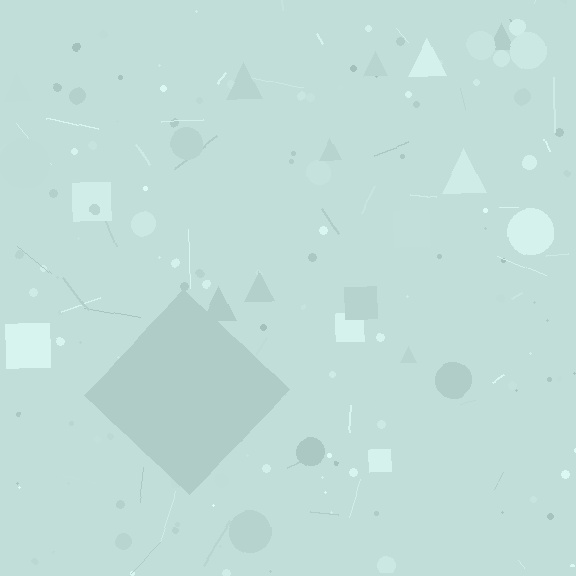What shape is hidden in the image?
A diamond is hidden in the image.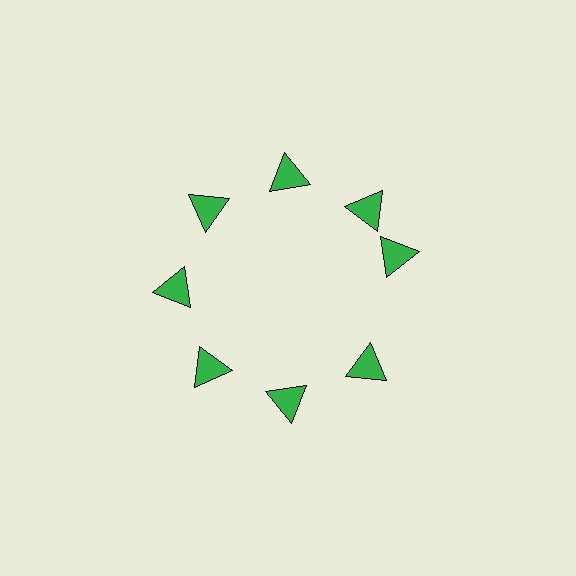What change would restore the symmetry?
The symmetry would be restored by rotating it back into even spacing with its neighbors so that all 8 triangles sit at equal angles and equal distance from the center.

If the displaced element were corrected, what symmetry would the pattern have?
It would have 8-fold rotational symmetry — the pattern would map onto itself every 45 degrees.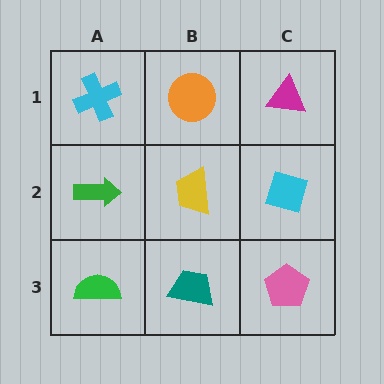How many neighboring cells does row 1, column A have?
2.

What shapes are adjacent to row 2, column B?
An orange circle (row 1, column B), a teal trapezoid (row 3, column B), a green arrow (row 2, column A), a cyan diamond (row 2, column C).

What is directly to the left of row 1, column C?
An orange circle.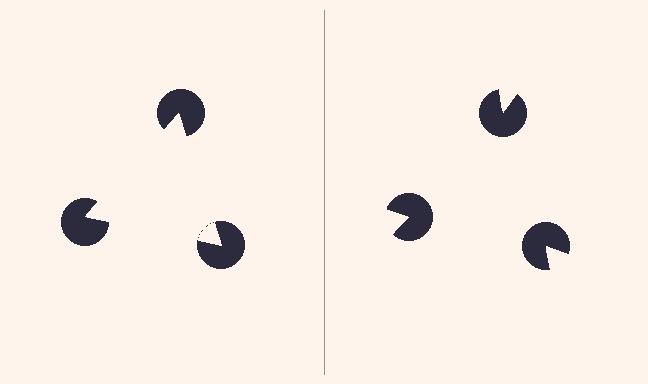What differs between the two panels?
The pac-man discs are positioned identically on both sides; only the wedge orientations differ. On the left they align to a triangle; on the right they are misaligned.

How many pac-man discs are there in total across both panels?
6 — 3 on each side.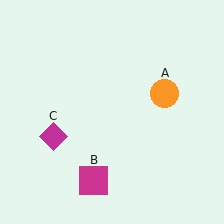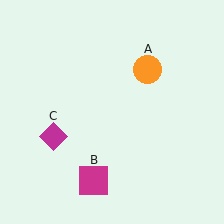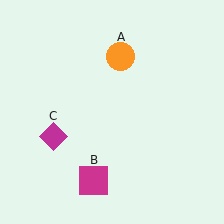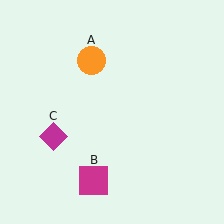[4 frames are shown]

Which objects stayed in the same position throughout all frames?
Magenta square (object B) and magenta diamond (object C) remained stationary.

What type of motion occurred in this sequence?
The orange circle (object A) rotated counterclockwise around the center of the scene.